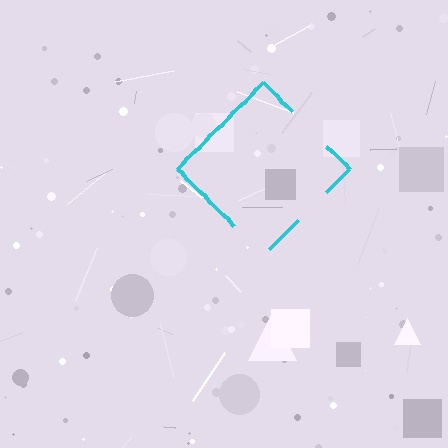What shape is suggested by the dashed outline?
The dashed outline suggests a diamond.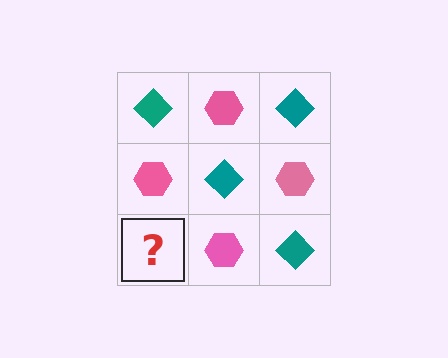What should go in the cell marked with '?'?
The missing cell should contain a teal diamond.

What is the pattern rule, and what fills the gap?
The rule is that it alternates teal diamond and pink hexagon in a checkerboard pattern. The gap should be filled with a teal diamond.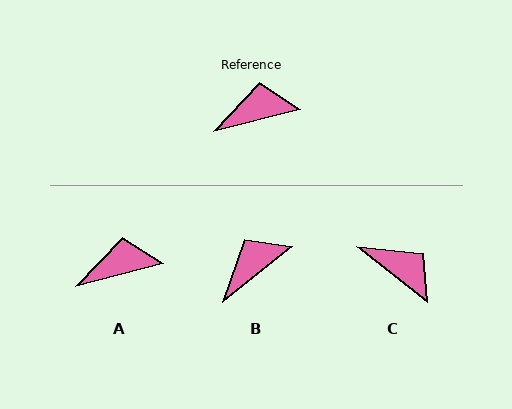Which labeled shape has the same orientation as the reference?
A.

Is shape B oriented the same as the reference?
No, it is off by about 25 degrees.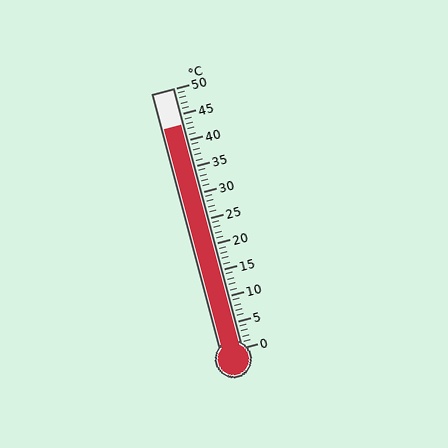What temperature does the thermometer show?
The thermometer shows approximately 43°C.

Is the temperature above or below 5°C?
The temperature is above 5°C.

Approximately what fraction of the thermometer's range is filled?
The thermometer is filled to approximately 85% of its range.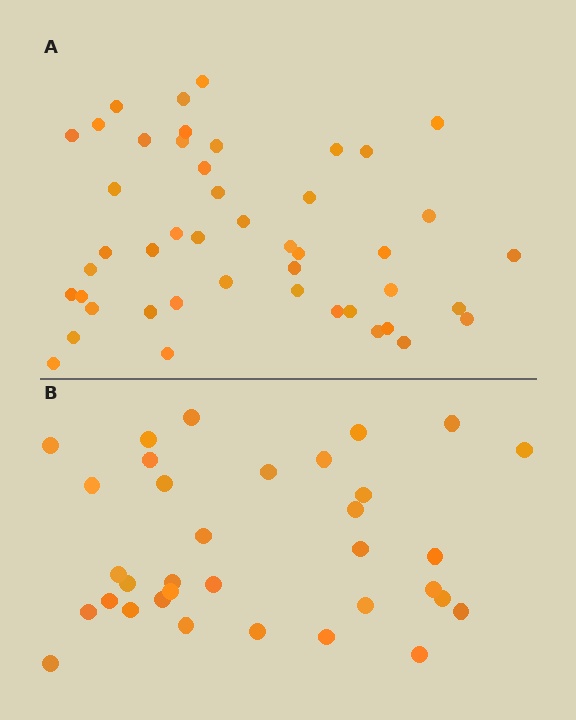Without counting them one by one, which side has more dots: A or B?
Region A (the top region) has more dots.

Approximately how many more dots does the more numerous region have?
Region A has roughly 12 or so more dots than region B.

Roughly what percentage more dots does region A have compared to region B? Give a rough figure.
About 35% more.